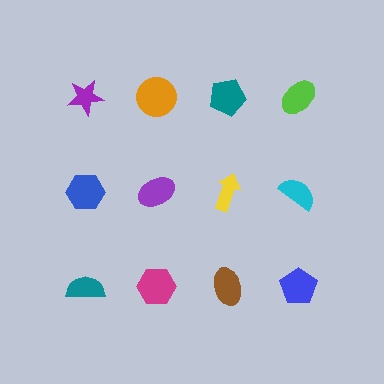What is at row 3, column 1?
A teal semicircle.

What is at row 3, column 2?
A magenta hexagon.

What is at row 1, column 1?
A purple star.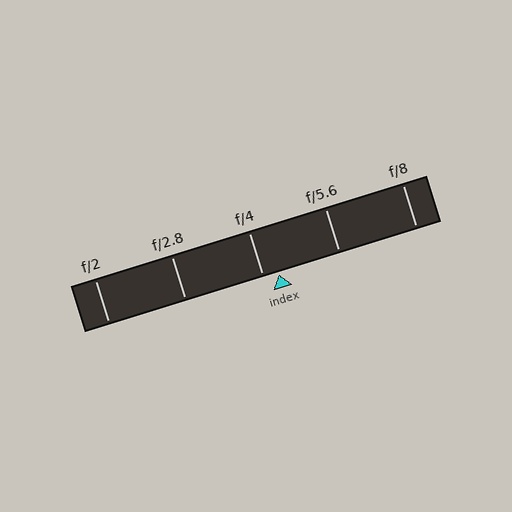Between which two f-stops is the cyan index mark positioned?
The index mark is between f/4 and f/5.6.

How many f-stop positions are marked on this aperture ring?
There are 5 f-stop positions marked.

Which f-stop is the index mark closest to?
The index mark is closest to f/4.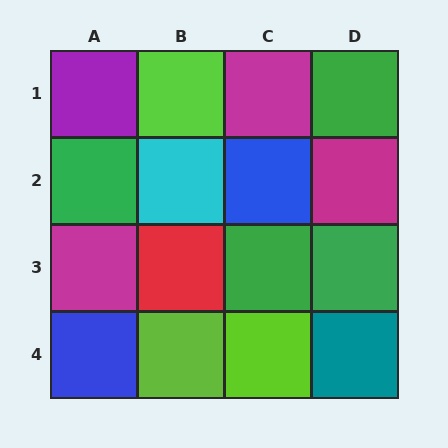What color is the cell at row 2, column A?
Green.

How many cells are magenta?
3 cells are magenta.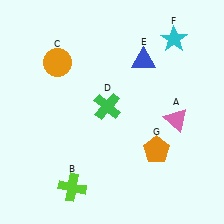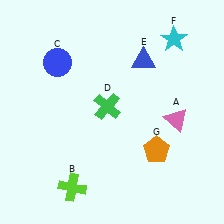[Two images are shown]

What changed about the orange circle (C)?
In Image 1, C is orange. In Image 2, it changed to blue.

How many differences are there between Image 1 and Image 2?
There is 1 difference between the two images.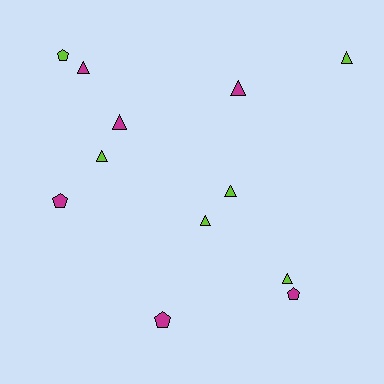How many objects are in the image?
There are 12 objects.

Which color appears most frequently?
Magenta, with 6 objects.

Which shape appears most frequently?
Triangle, with 8 objects.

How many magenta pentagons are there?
There are 3 magenta pentagons.